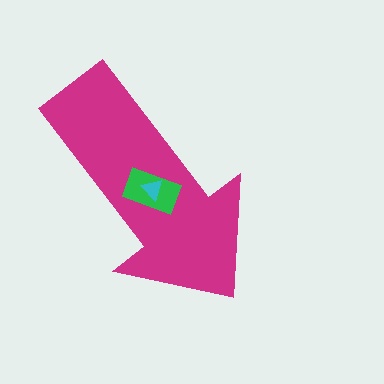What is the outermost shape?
The magenta arrow.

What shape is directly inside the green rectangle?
The cyan triangle.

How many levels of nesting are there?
3.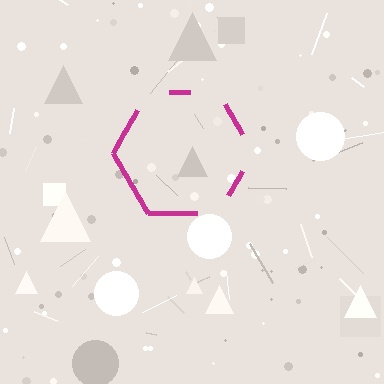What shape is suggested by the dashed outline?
The dashed outline suggests a hexagon.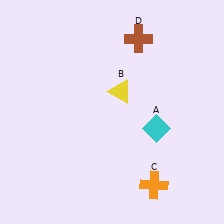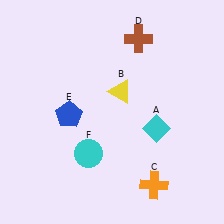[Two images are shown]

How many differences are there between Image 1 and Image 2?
There are 2 differences between the two images.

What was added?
A blue pentagon (E), a cyan circle (F) were added in Image 2.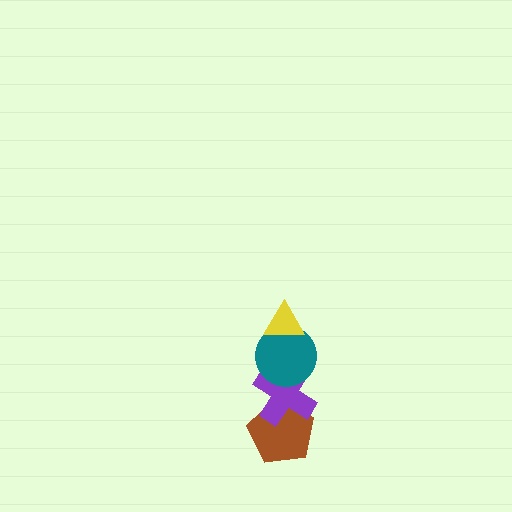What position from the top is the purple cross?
The purple cross is 3rd from the top.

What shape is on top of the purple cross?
The teal circle is on top of the purple cross.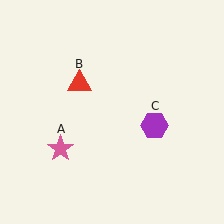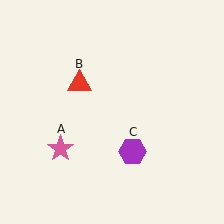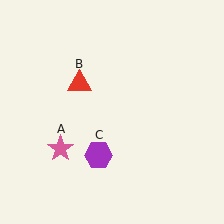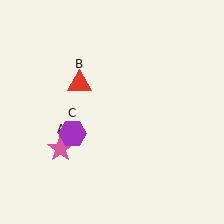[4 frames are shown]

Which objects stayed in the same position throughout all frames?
Pink star (object A) and red triangle (object B) remained stationary.